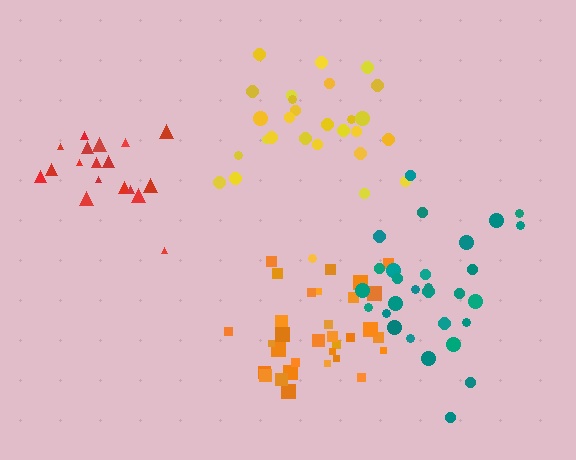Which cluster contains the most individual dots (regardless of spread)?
Orange (32).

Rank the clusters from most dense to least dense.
red, orange, yellow, teal.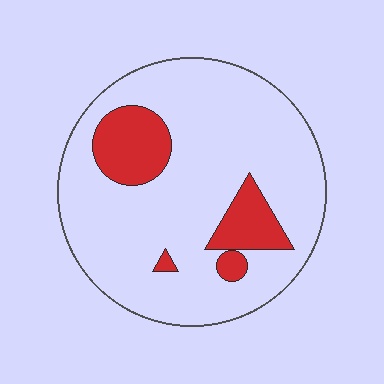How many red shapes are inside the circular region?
4.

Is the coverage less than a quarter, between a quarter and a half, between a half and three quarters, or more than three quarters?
Less than a quarter.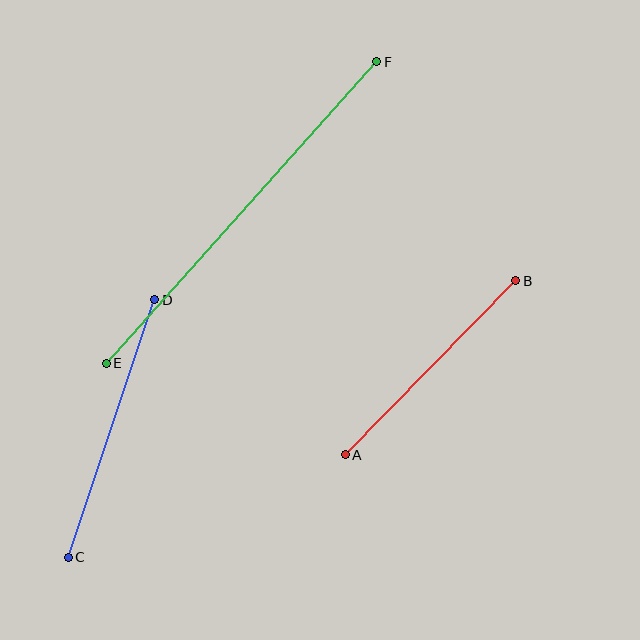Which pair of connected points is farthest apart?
Points E and F are farthest apart.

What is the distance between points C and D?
The distance is approximately 272 pixels.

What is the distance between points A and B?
The distance is approximately 244 pixels.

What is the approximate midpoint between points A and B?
The midpoint is at approximately (430, 368) pixels.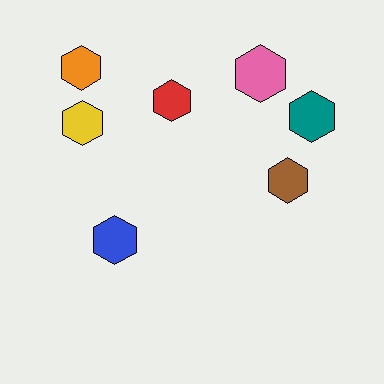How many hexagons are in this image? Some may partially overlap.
There are 7 hexagons.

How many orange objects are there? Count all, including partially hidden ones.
There is 1 orange object.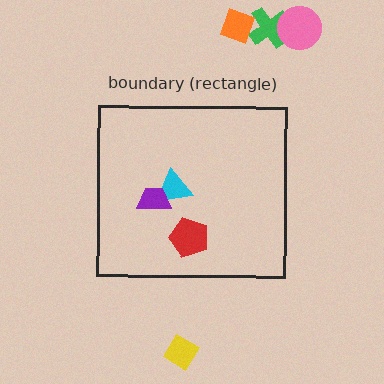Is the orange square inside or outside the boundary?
Outside.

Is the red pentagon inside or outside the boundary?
Inside.